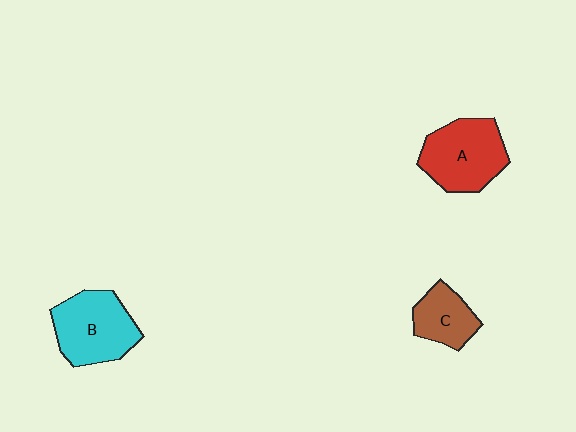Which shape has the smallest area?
Shape C (brown).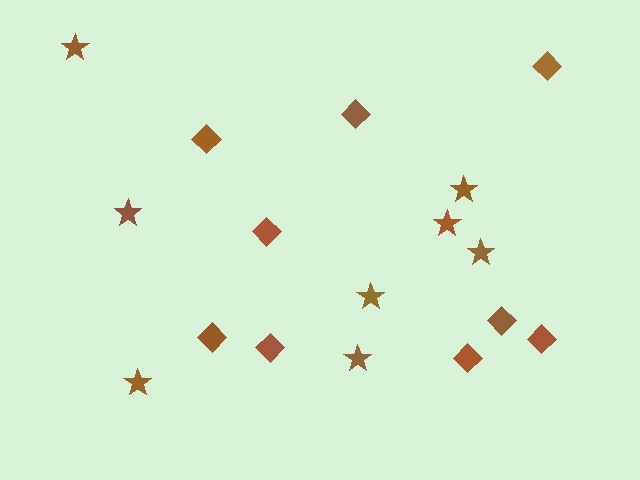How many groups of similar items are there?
There are 2 groups: one group of diamonds (9) and one group of stars (8).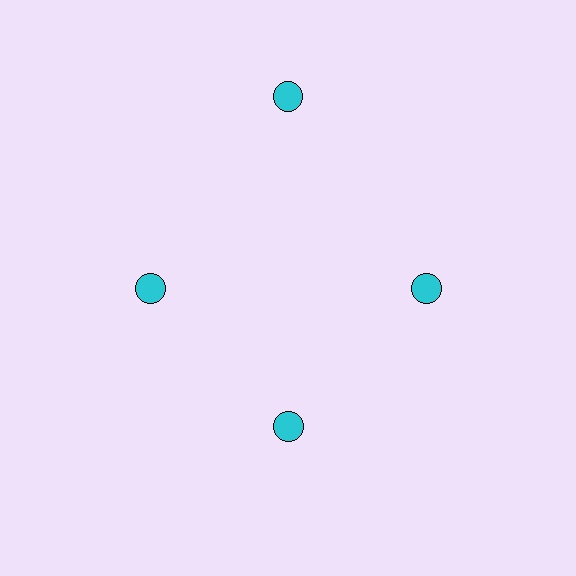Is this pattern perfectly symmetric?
No. The 4 cyan circles are arranged in a ring, but one element near the 12 o'clock position is pushed outward from the center, breaking the 4-fold rotational symmetry.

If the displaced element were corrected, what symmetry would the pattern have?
It would have 4-fold rotational symmetry — the pattern would map onto itself every 90 degrees.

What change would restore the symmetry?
The symmetry would be restored by moving it inward, back onto the ring so that all 4 circles sit at equal angles and equal distance from the center.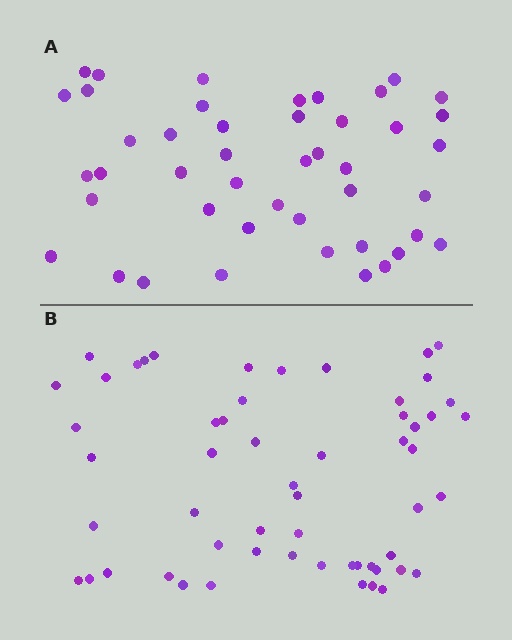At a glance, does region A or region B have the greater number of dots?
Region B (the bottom region) has more dots.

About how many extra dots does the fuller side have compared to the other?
Region B has roughly 12 or so more dots than region A.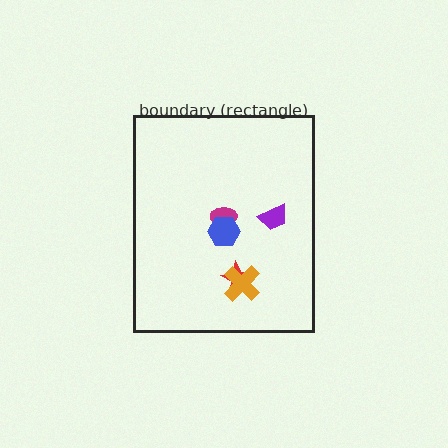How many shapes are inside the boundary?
5 inside, 0 outside.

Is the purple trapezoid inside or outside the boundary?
Inside.